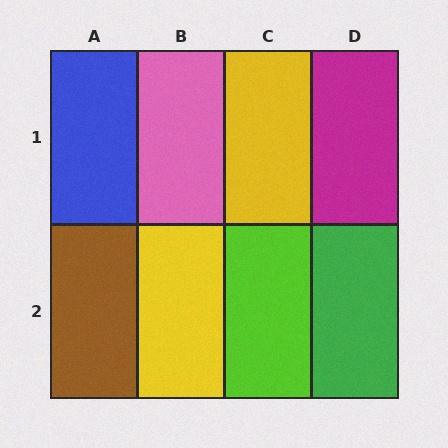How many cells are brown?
1 cell is brown.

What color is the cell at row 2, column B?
Yellow.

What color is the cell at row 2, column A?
Brown.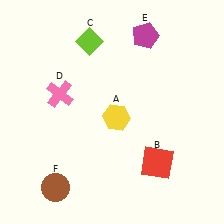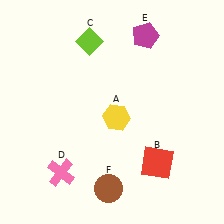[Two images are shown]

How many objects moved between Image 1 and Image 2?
2 objects moved between the two images.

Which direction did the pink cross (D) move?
The pink cross (D) moved down.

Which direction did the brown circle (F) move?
The brown circle (F) moved right.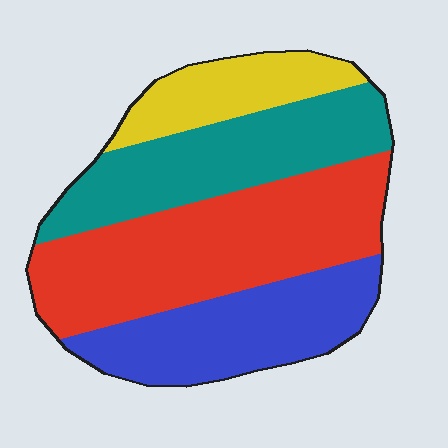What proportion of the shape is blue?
Blue covers 24% of the shape.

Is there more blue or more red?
Red.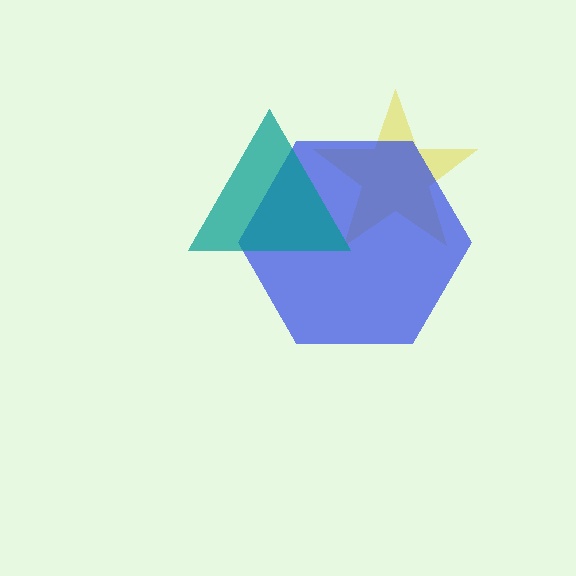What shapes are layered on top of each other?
The layered shapes are: a yellow star, a blue hexagon, a teal triangle.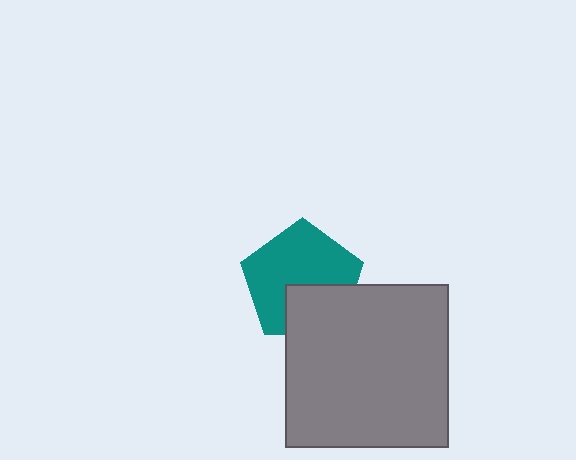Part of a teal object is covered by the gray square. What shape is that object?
It is a pentagon.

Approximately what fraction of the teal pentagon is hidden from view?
Roughly 33% of the teal pentagon is hidden behind the gray square.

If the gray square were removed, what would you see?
You would see the complete teal pentagon.